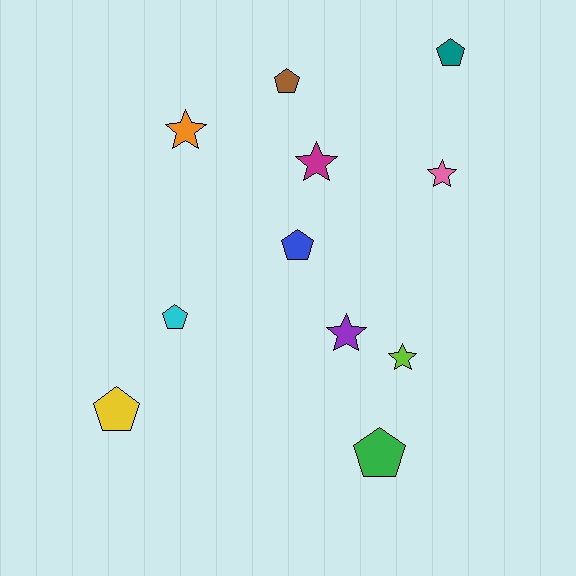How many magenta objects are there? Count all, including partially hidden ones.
There is 1 magenta object.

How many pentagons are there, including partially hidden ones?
There are 6 pentagons.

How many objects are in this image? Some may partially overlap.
There are 11 objects.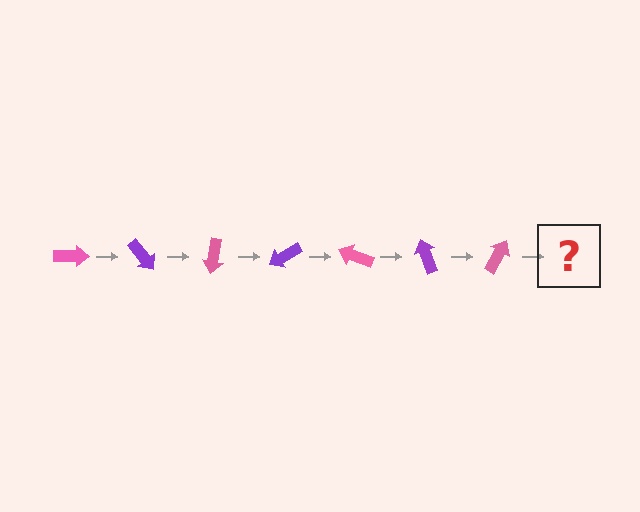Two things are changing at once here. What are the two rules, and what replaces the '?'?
The two rules are that it rotates 50 degrees each step and the color cycles through pink and purple. The '?' should be a purple arrow, rotated 350 degrees from the start.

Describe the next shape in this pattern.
It should be a purple arrow, rotated 350 degrees from the start.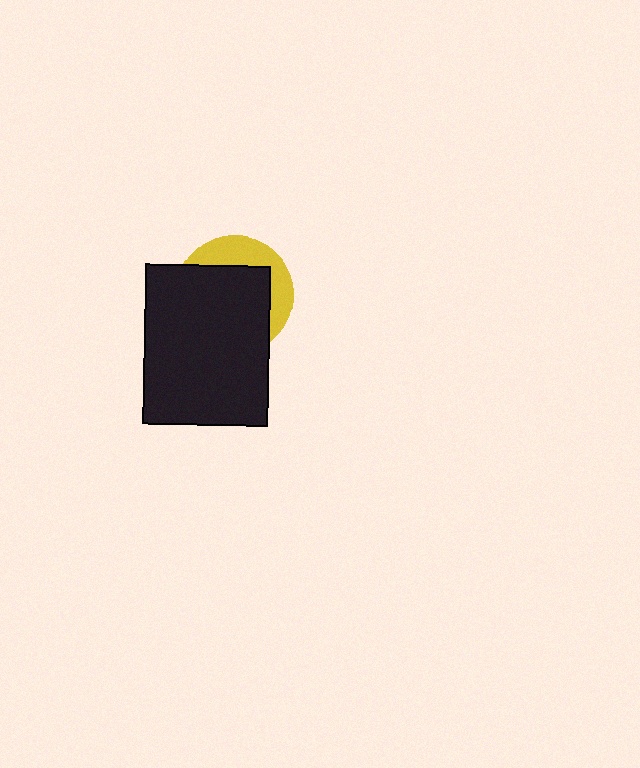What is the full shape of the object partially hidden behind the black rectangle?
The partially hidden object is a yellow circle.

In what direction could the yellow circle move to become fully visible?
The yellow circle could move toward the upper-right. That would shift it out from behind the black rectangle entirely.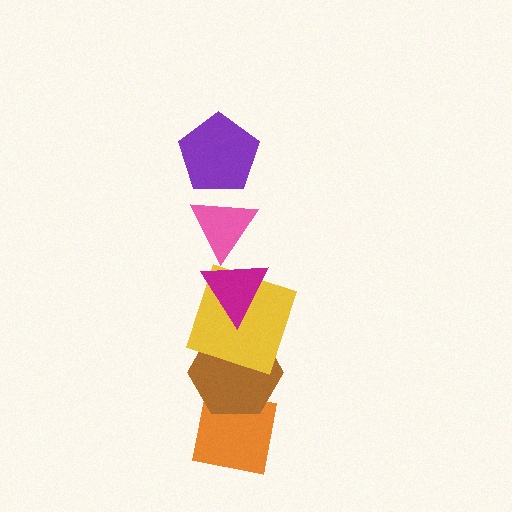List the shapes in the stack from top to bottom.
From top to bottom: the purple pentagon, the pink triangle, the magenta triangle, the yellow square, the brown hexagon, the orange square.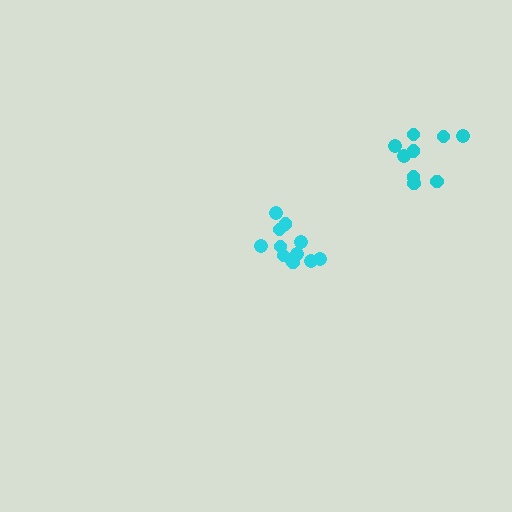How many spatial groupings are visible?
There are 2 spatial groupings.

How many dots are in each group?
Group 1: 12 dots, Group 2: 9 dots (21 total).